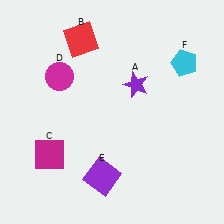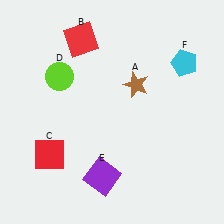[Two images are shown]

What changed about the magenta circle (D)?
In Image 1, D is magenta. In Image 2, it changed to lime.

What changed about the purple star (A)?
In Image 1, A is purple. In Image 2, it changed to brown.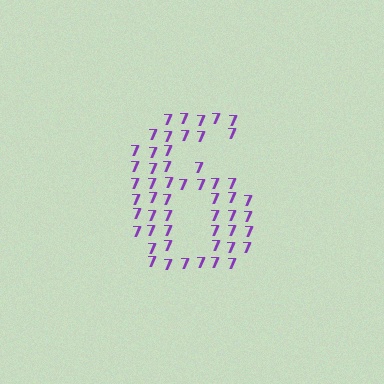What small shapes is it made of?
It is made of small digit 7's.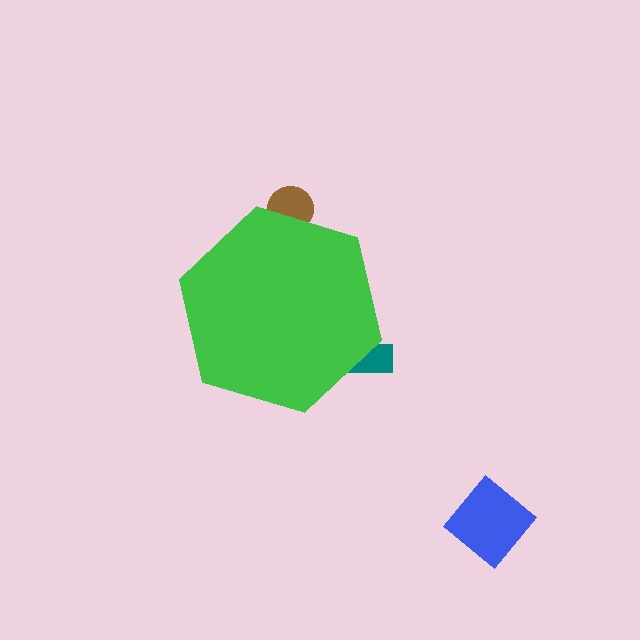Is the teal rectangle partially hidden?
Yes, the teal rectangle is partially hidden behind the green hexagon.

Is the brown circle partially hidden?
Yes, the brown circle is partially hidden behind the green hexagon.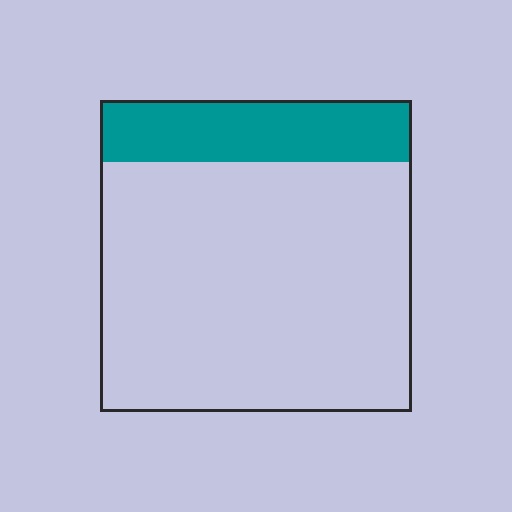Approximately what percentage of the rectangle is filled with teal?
Approximately 20%.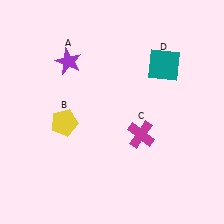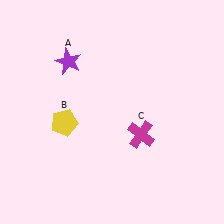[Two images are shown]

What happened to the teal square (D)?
The teal square (D) was removed in Image 2. It was in the top-right area of Image 1.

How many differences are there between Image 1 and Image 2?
There is 1 difference between the two images.